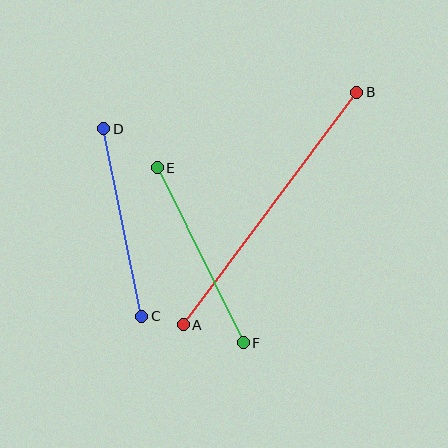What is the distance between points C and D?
The distance is approximately 191 pixels.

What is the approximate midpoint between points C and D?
The midpoint is at approximately (123, 223) pixels.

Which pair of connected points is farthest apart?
Points A and B are farthest apart.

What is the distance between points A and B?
The distance is approximately 290 pixels.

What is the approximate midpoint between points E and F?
The midpoint is at approximately (200, 255) pixels.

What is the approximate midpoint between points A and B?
The midpoint is at approximately (270, 208) pixels.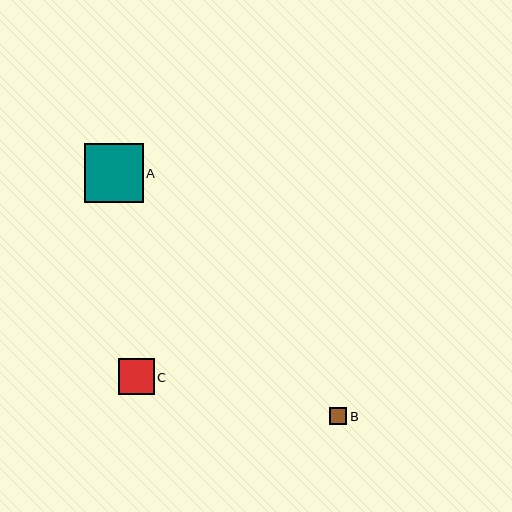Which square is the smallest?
Square B is the smallest with a size of approximately 17 pixels.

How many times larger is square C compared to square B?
Square C is approximately 2.1 times the size of square B.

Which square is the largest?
Square A is the largest with a size of approximately 59 pixels.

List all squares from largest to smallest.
From largest to smallest: A, C, B.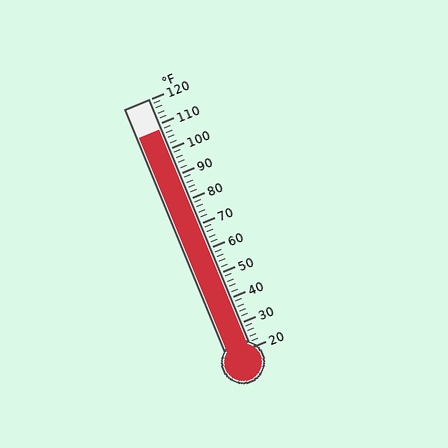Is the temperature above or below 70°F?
The temperature is above 70°F.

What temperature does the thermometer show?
The thermometer shows approximately 108°F.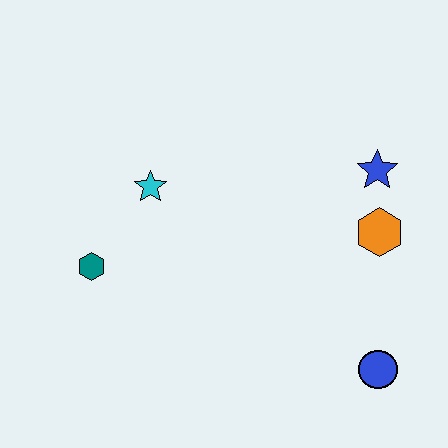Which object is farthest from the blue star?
The teal hexagon is farthest from the blue star.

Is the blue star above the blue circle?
Yes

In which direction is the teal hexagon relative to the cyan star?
The teal hexagon is below the cyan star.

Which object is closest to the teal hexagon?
The cyan star is closest to the teal hexagon.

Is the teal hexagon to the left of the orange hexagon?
Yes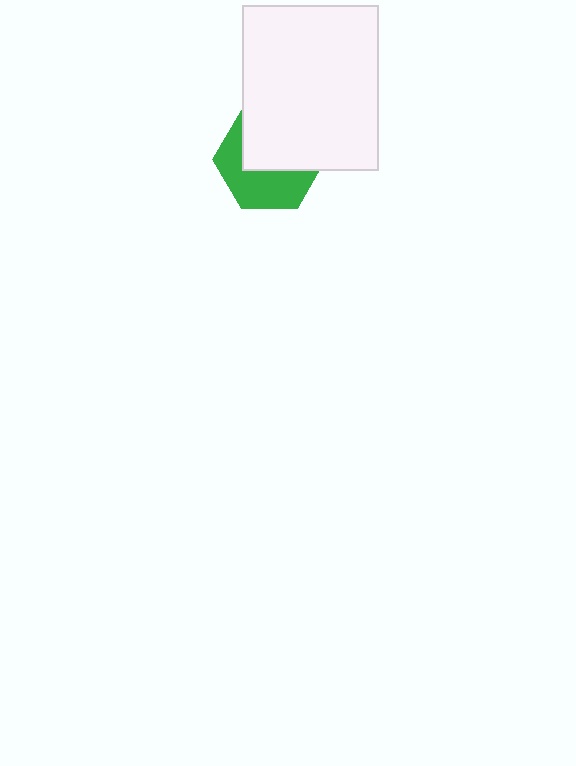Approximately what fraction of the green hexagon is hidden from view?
Roughly 53% of the green hexagon is hidden behind the white rectangle.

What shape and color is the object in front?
The object in front is a white rectangle.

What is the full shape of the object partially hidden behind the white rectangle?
The partially hidden object is a green hexagon.